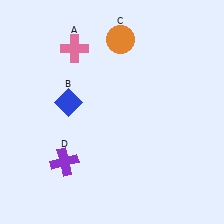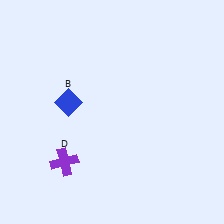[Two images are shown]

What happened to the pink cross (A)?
The pink cross (A) was removed in Image 2. It was in the top-left area of Image 1.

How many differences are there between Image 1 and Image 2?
There are 2 differences between the two images.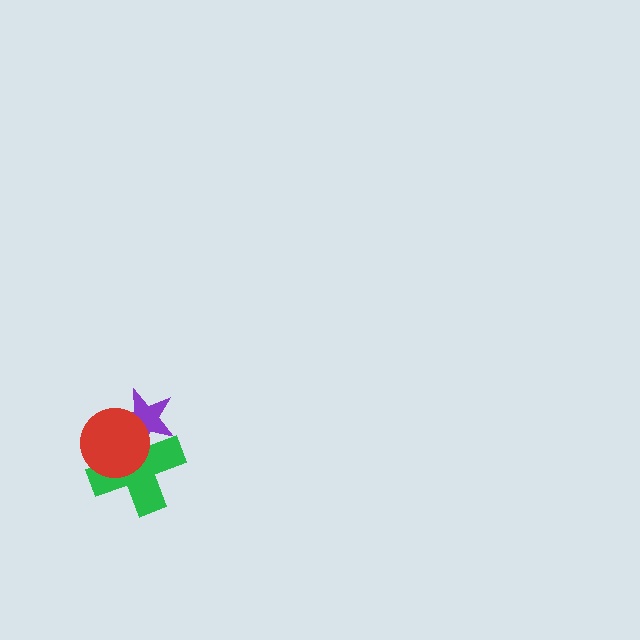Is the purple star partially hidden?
Yes, it is partially covered by another shape.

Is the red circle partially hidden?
No, no other shape covers it.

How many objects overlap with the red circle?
2 objects overlap with the red circle.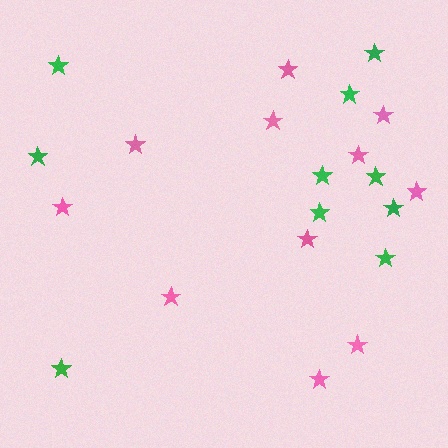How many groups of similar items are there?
There are 2 groups: one group of green stars (10) and one group of pink stars (11).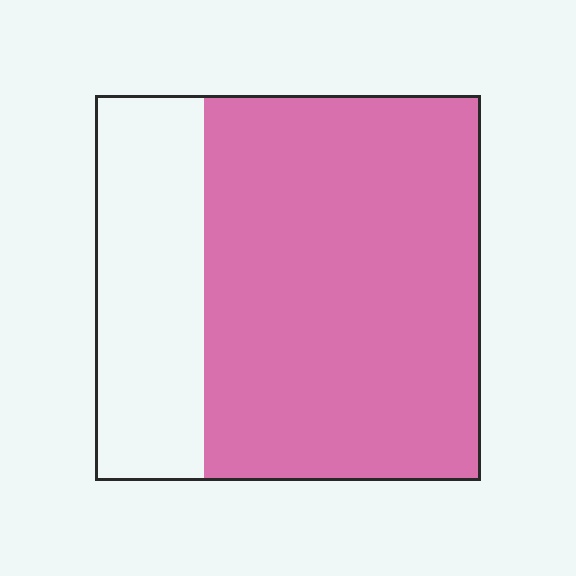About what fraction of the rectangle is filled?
About three quarters (3/4).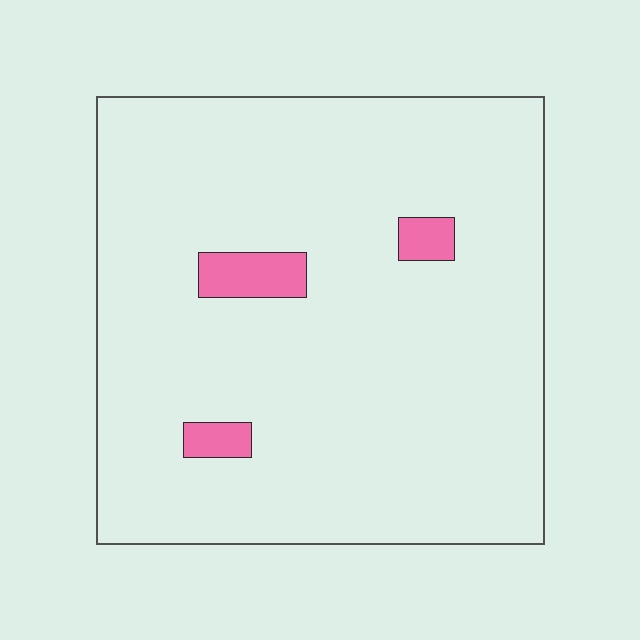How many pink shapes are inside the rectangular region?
3.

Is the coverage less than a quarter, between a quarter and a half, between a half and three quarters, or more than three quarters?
Less than a quarter.